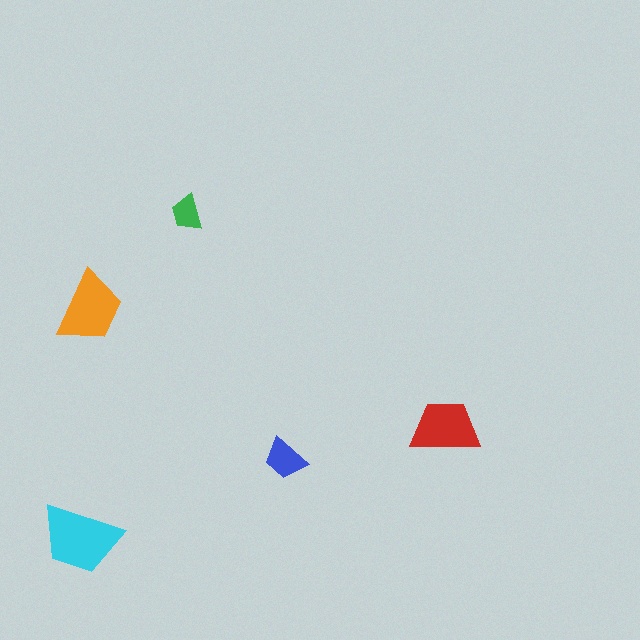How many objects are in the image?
There are 5 objects in the image.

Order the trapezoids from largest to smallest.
the cyan one, the orange one, the red one, the blue one, the green one.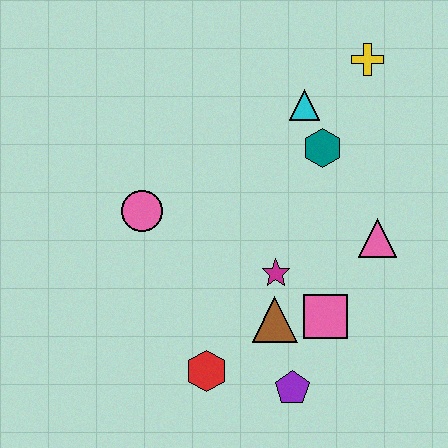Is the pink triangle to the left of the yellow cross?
No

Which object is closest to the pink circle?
The magenta star is closest to the pink circle.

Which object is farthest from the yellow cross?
The red hexagon is farthest from the yellow cross.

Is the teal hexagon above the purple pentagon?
Yes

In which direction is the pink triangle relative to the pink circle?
The pink triangle is to the right of the pink circle.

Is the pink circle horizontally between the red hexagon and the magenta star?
No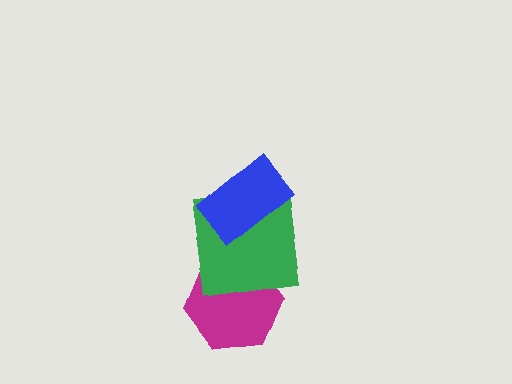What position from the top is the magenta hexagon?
The magenta hexagon is 3rd from the top.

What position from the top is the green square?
The green square is 2nd from the top.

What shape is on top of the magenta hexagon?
The green square is on top of the magenta hexagon.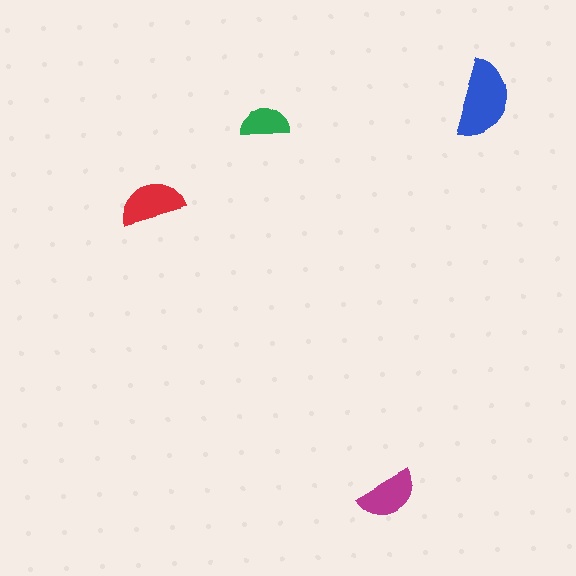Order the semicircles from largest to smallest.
the blue one, the red one, the magenta one, the green one.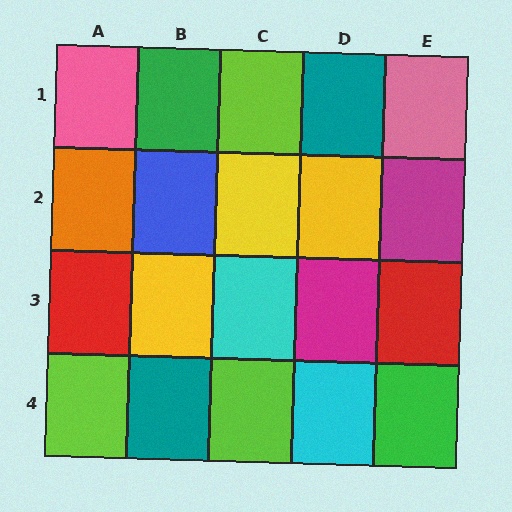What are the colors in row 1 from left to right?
Pink, green, lime, teal, pink.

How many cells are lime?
3 cells are lime.